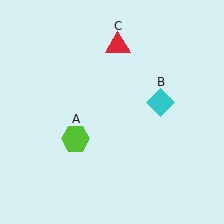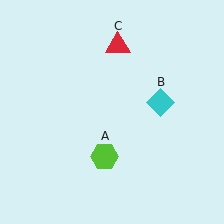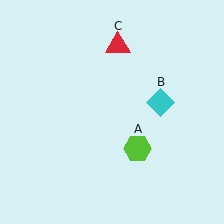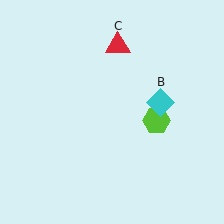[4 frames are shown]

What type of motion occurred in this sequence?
The lime hexagon (object A) rotated counterclockwise around the center of the scene.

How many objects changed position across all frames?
1 object changed position: lime hexagon (object A).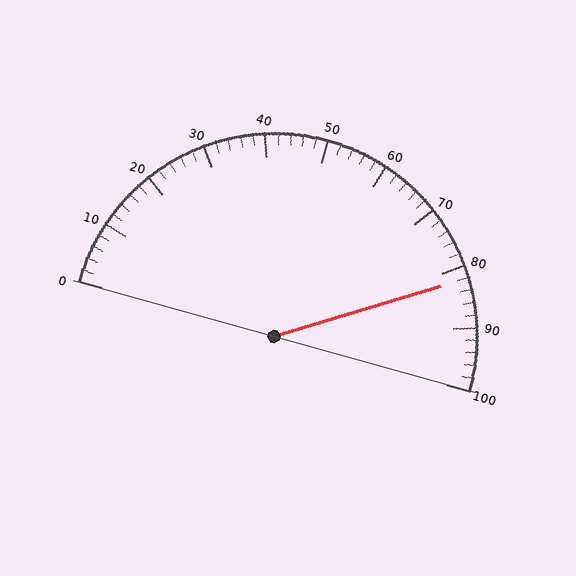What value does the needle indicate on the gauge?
The needle indicates approximately 82.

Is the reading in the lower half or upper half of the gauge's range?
The reading is in the upper half of the range (0 to 100).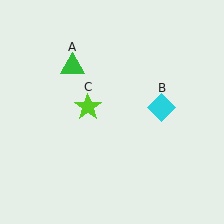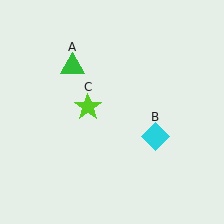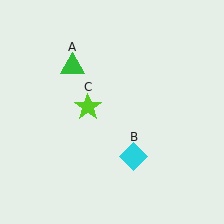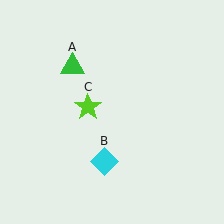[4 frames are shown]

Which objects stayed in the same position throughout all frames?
Green triangle (object A) and lime star (object C) remained stationary.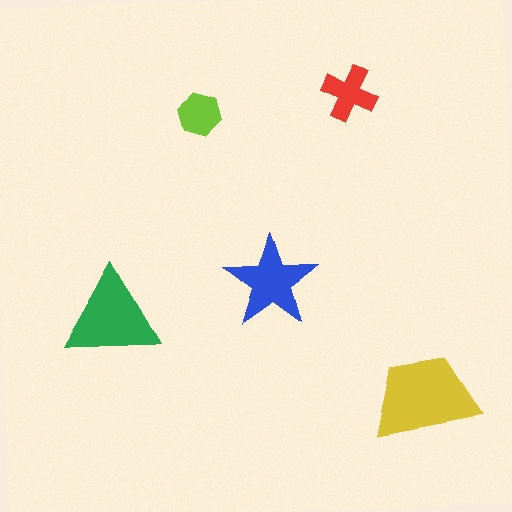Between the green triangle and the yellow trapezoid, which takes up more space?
The yellow trapezoid.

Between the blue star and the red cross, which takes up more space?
The blue star.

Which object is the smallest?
The lime hexagon.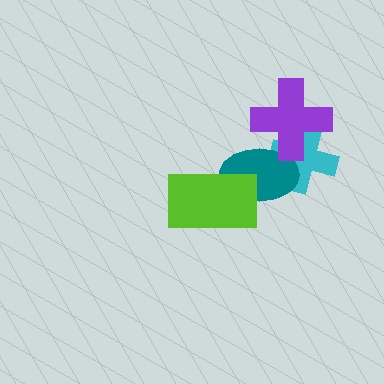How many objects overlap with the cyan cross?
2 objects overlap with the cyan cross.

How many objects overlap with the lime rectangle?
1 object overlaps with the lime rectangle.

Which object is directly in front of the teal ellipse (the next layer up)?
The purple cross is directly in front of the teal ellipse.